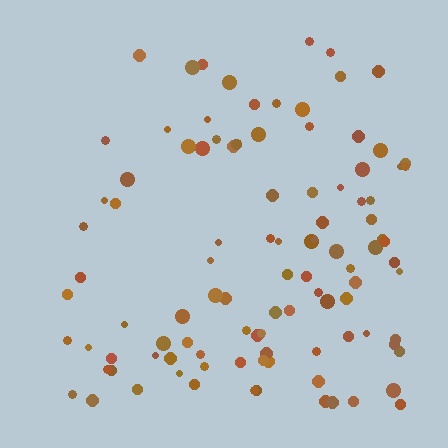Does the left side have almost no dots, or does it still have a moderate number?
Still a moderate number, just noticeably fewer than the right.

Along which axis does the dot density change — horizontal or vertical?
Horizontal.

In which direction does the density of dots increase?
From left to right, with the right side densest.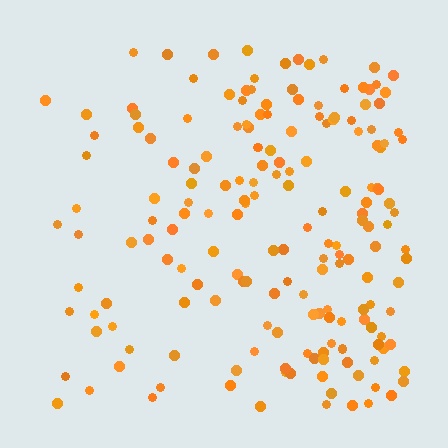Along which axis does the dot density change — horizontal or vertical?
Horizontal.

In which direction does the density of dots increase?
From left to right, with the right side densest.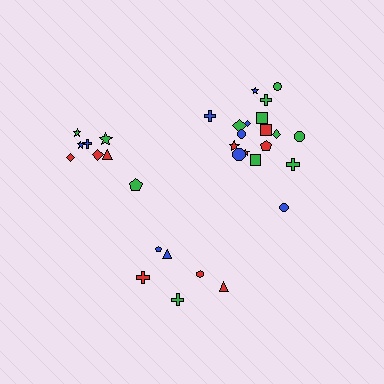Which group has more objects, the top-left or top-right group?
The top-right group.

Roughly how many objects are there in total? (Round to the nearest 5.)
Roughly 30 objects in total.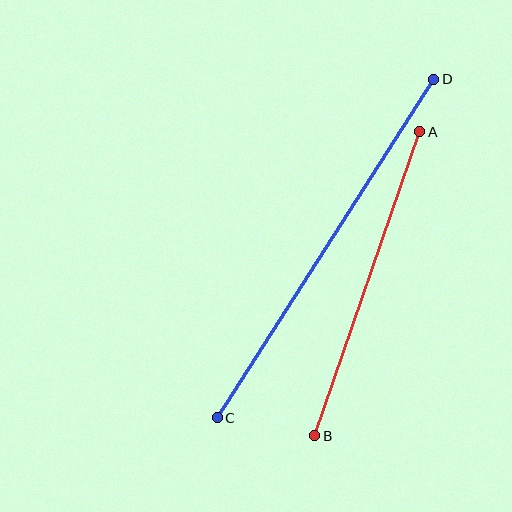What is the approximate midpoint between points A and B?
The midpoint is at approximately (367, 284) pixels.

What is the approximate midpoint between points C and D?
The midpoint is at approximately (325, 248) pixels.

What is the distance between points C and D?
The distance is approximately 402 pixels.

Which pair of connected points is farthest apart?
Points C and D are farthest apart.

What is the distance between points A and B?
The distance is approximately 321 pixels.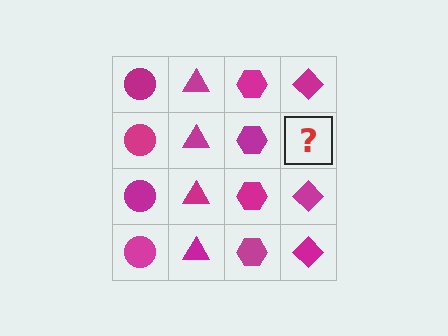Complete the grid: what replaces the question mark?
The question mark should be replaced with a magenta diamond.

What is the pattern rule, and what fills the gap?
The rule is that each column has a consistent shape. The gap should be filled with a magenta diamond.